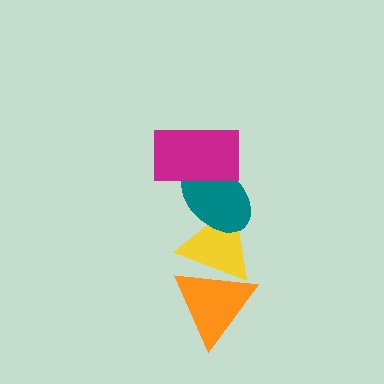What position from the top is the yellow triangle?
The yellow triangle is 3rd from the top.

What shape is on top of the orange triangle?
The yellow triangle is on top of the orange triangle.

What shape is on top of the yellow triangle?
The teal ellipse is on top of the yellow triangle.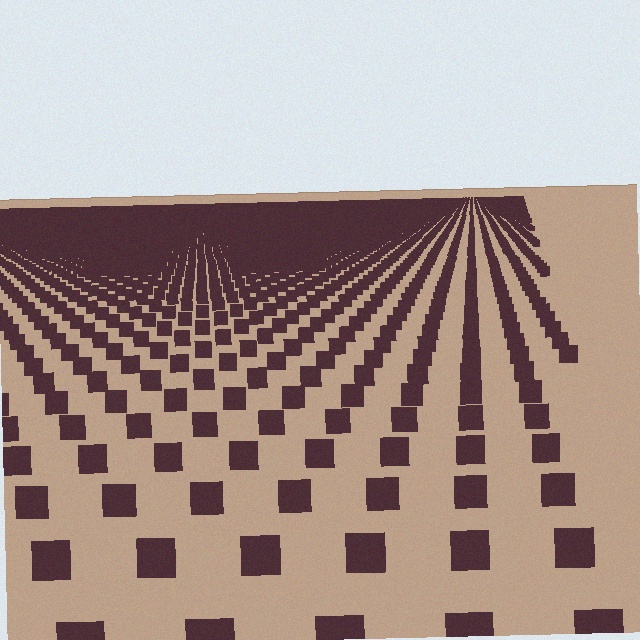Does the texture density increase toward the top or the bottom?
Density increases toward the top.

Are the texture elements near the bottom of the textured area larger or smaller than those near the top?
Larger. Near the bottom, elements are closer to the viewer and appear at a bigger on-screen size.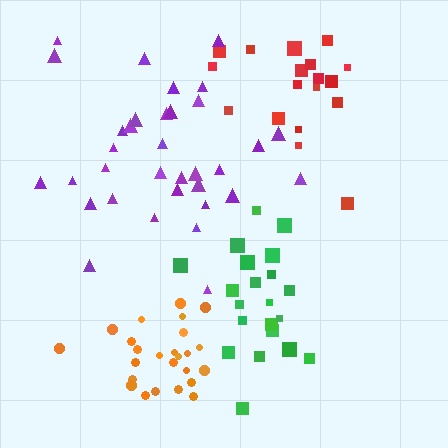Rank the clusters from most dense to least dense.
orange, green, red, purple.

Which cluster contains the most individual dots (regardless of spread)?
Purple (34).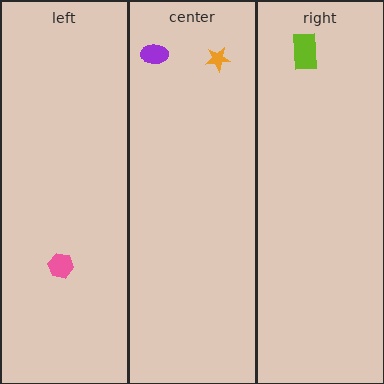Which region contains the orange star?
The center region.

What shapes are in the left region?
The pink hexagon.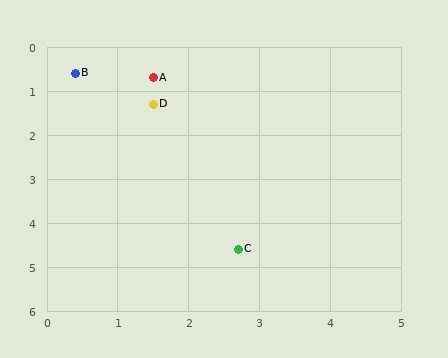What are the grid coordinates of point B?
Point B is at approximately (0.4, 0.6).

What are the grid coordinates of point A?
Point A is at approximately (1.5, 0.7).